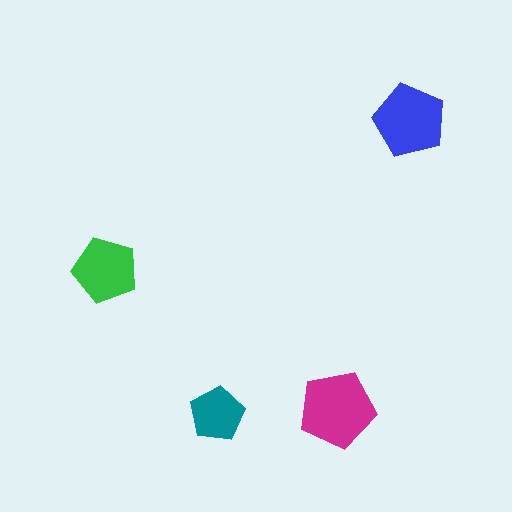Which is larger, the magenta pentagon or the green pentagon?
The magenta one.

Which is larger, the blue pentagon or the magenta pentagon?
The magenta one.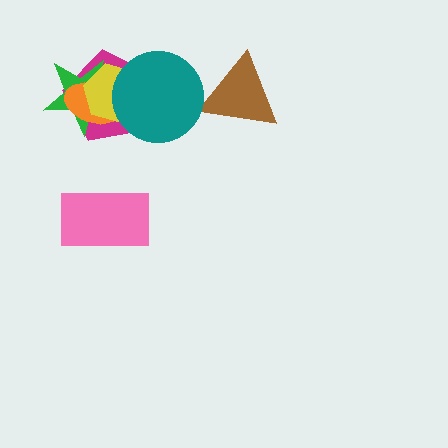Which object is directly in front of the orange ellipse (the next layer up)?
The yellow hexagon is directly in front of the orange ellipse.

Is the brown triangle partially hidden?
Yes, it is partially covered by another shape.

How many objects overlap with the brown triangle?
1 object overlaps with the brown triangle.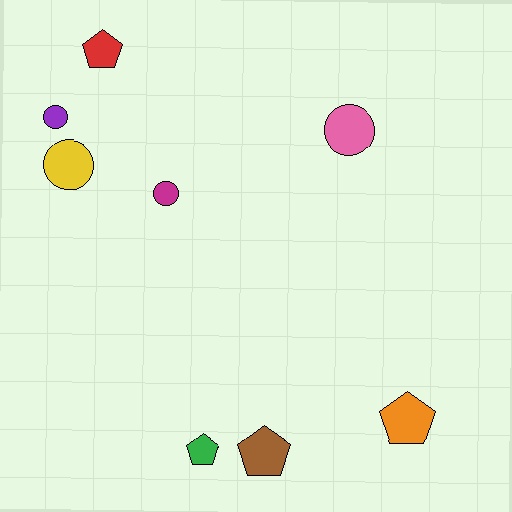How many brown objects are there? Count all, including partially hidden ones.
There is 1 brown object.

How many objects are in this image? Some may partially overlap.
There are 8 objects.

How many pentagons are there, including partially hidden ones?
There are 4 pentagons.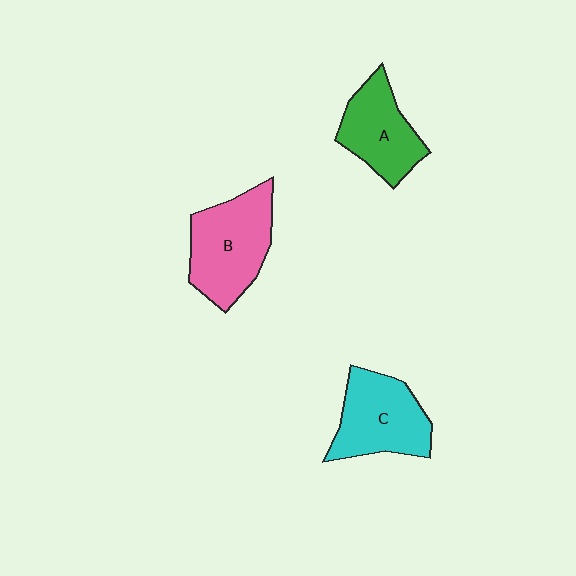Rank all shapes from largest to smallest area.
From largest to smallest: B (pink), C (cyan), A (green).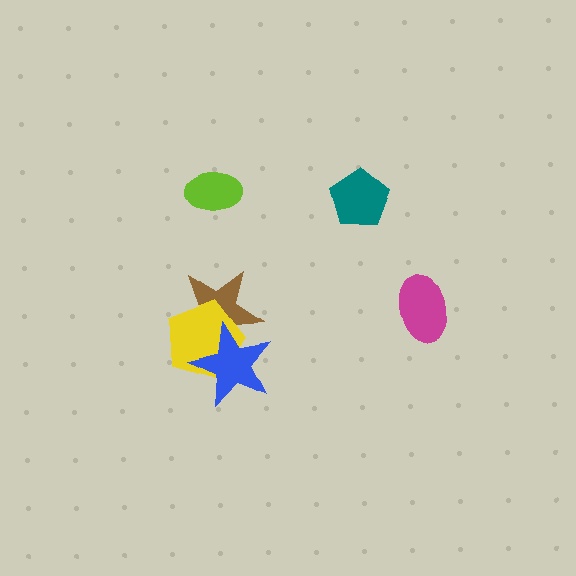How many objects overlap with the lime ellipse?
0 objects overlap with the lime ellipse.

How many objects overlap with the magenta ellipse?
0 objects overlap with the magenta ellipse.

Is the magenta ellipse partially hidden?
No, no other shape covers it.